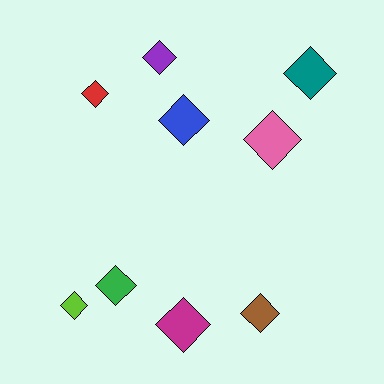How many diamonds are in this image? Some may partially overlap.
There are 9 diamonds.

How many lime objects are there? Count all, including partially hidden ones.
There is 1 lime object.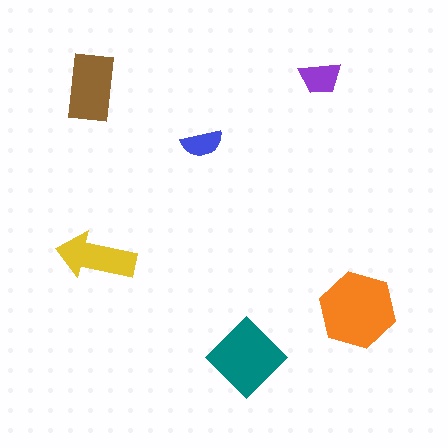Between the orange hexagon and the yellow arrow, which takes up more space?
The orange hexagon.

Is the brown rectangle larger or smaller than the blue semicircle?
Larger.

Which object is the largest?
The orange hexagon.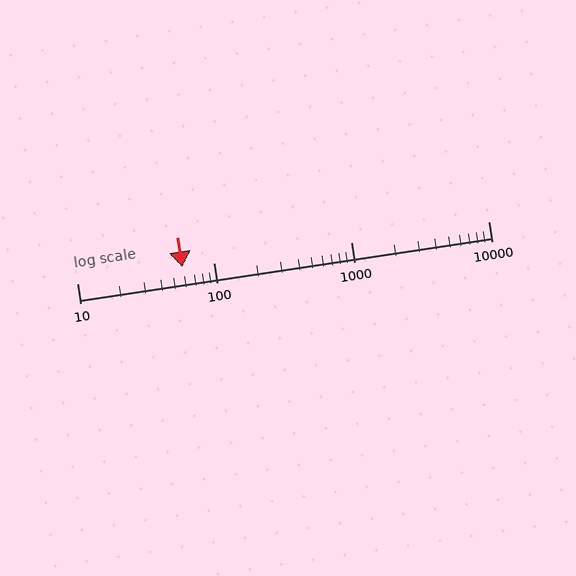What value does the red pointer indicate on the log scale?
The pointer indicates approximately 59.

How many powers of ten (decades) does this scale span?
The scale spans 3 decades, from 10 to 10000.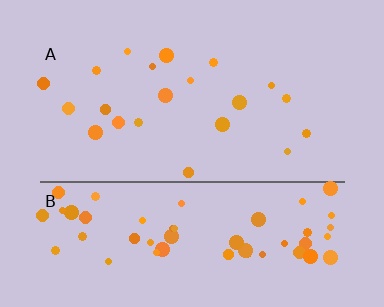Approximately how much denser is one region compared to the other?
Approximately 3.0× — region B over region A.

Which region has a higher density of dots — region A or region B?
B (the bottom).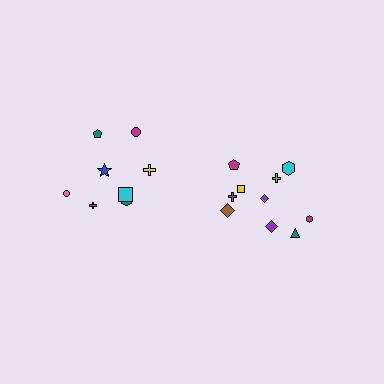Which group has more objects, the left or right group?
The right group.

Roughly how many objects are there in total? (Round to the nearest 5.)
Roughly 20 objects in total.